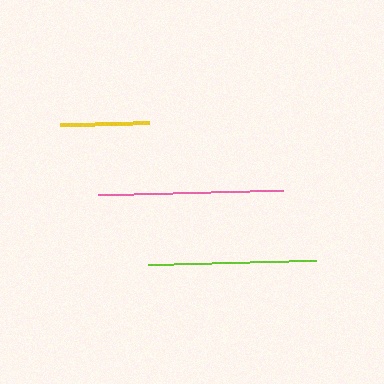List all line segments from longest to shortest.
From longest to shortest: pink, lime, yellow.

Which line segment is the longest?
The pink line is the longest at approximately 185 pixels.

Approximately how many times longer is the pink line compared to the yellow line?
The pink line is approximately 2.1 times the length of the yellow line.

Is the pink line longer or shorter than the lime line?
The pink line is longer than the lime line.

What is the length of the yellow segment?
The yellow segment is approximately 89 pixels long.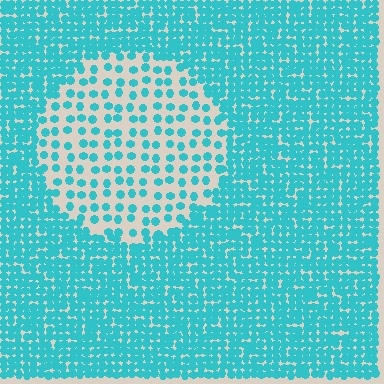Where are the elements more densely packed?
The elements are more densely packed outside the circle boundary.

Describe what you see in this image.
The image contains small cyan elements arranged at two different densities. A circle-shaped region is visible where the elements are less densely packed than the surrounding area.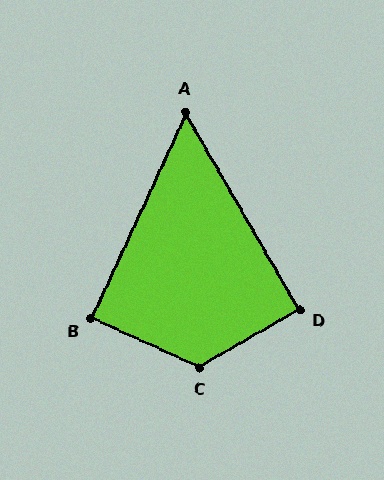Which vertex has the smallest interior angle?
A, at approximately 55 degrees.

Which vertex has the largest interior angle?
C, at approximately 125 degrees.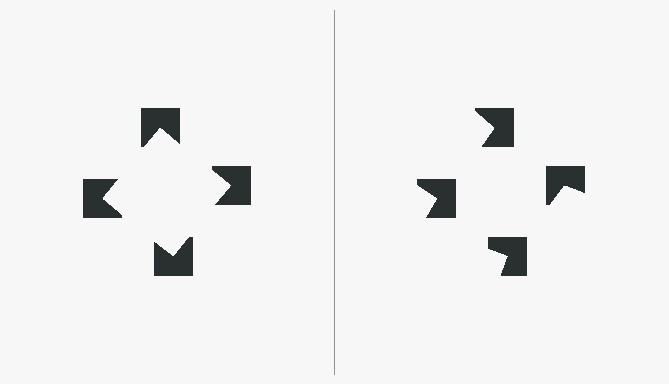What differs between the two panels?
The notched squares are positioned identically on both sides; only the wedge orientations differ. On the left they align to a square; on the right they are misaligned.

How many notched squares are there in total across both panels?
8 — 4 on each side.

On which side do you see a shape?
An illusory square appears on the left side. On the right side the wedge cuts are rotated, so no coherent shape forms.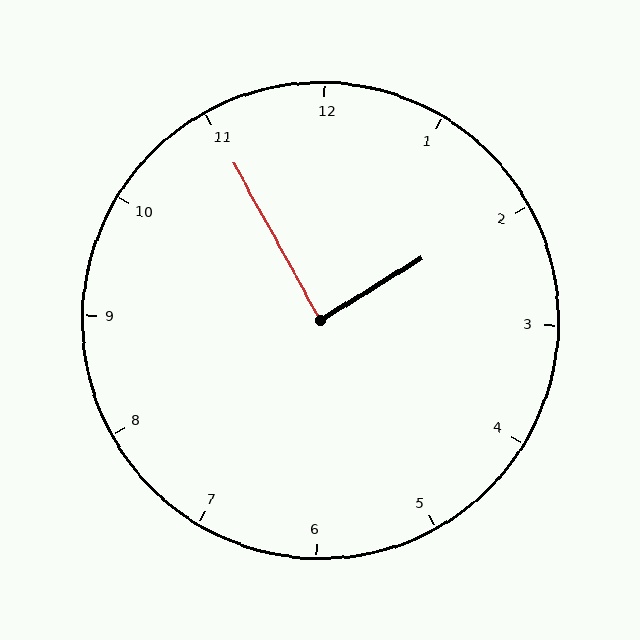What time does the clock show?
1:55.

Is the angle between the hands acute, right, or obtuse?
It is right.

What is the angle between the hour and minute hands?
Approximately 88 degrees.